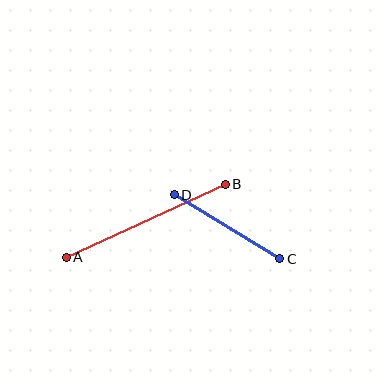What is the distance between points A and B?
The distance is approximately 175 pixels.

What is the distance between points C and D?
The distance is approximately 123 pixels.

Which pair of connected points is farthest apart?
Points A and B are farthest apart.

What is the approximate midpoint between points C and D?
The midpoint is at approximately (227, 227) pixels.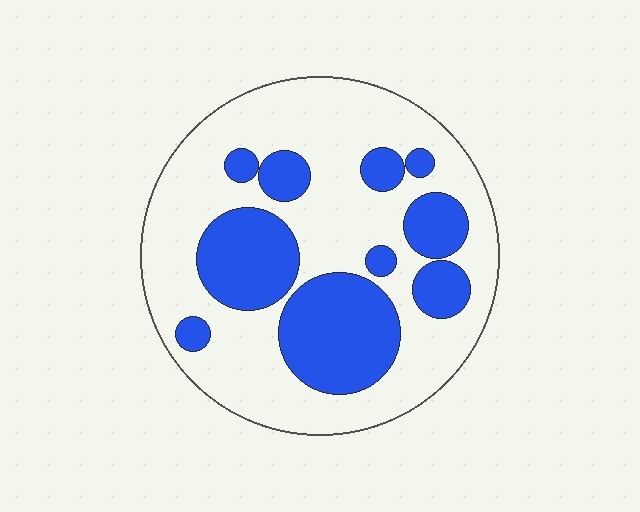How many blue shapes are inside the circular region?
10.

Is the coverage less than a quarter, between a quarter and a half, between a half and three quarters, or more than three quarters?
Between a quarter and a half.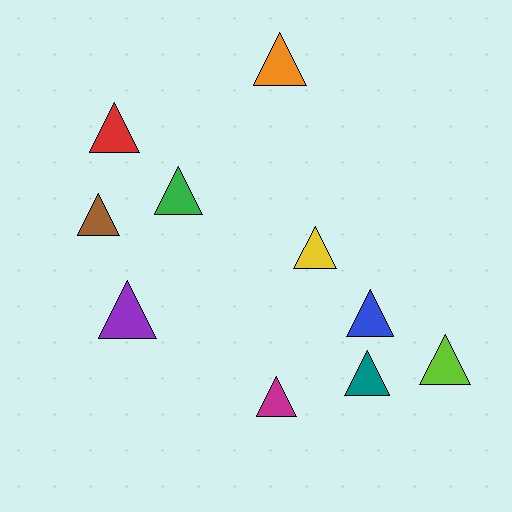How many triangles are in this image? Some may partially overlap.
There are 10 triangles.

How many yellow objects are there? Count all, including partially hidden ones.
There is 1 yellow object.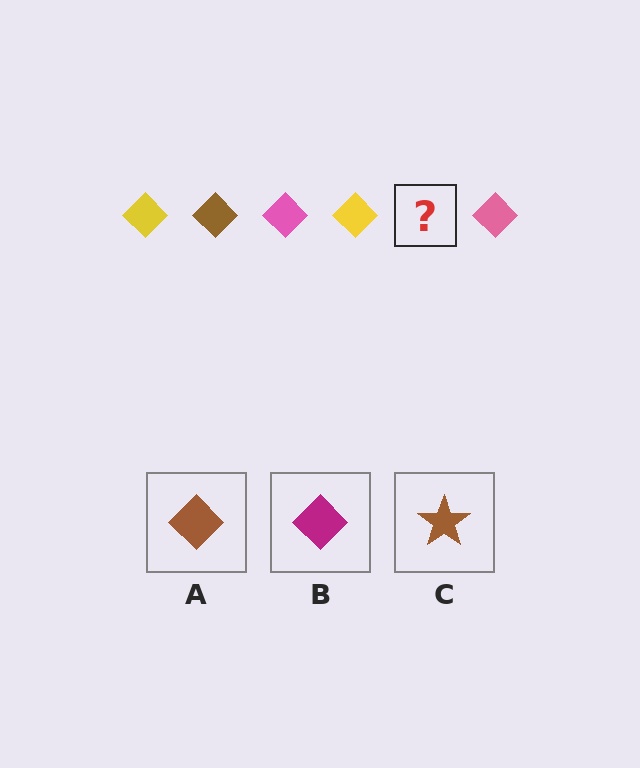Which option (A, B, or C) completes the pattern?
A.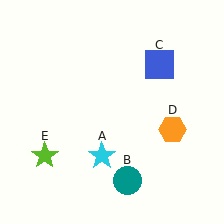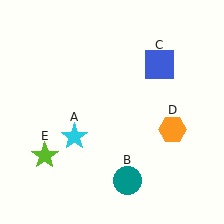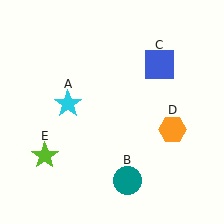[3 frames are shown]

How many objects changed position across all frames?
1 object changed position: cyan star (object A).